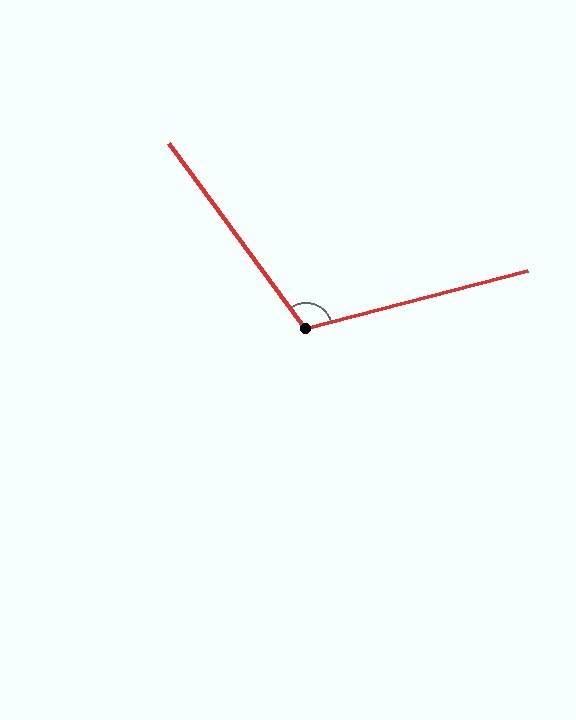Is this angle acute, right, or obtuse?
It is obtuse.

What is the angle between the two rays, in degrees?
Approximately 112 degrees.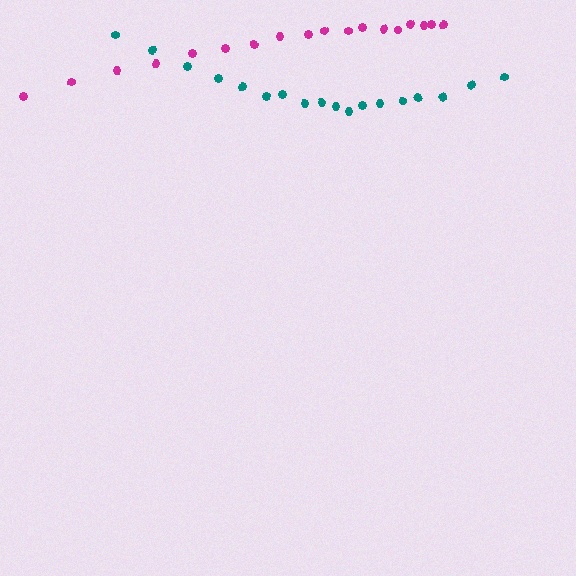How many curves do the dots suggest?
There are 2 distinct paths.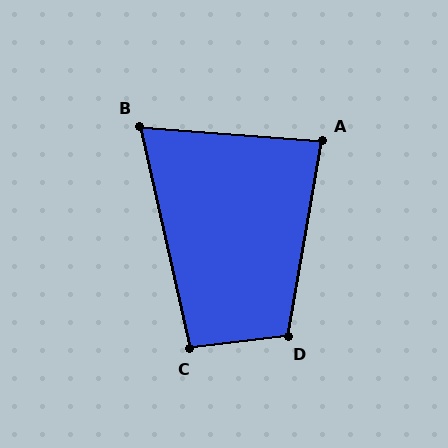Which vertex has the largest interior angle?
D, at approximately 107 degrees.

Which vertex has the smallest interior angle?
B, at approximately 73 degrees.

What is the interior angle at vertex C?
Approximately 96 degrees (obtuse).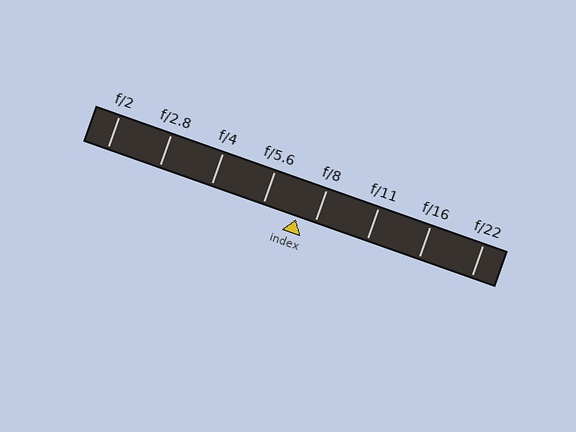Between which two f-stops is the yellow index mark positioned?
The index mark is between f/5.6 and f/8.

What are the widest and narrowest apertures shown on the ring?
The widest aperture shown is f/2 and the narrowest is f/22.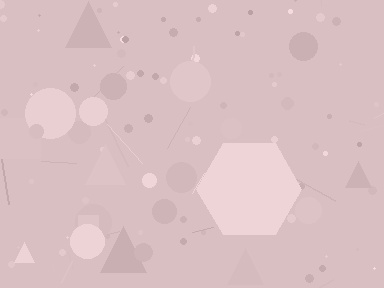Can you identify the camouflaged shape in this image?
The camouflaged shape is a hexagon.